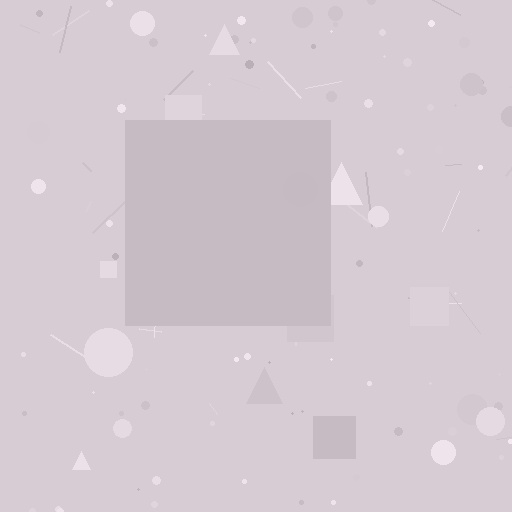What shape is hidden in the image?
A square is hidden in the image.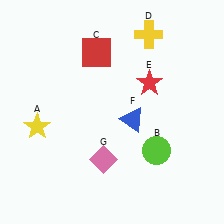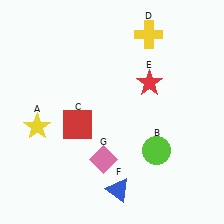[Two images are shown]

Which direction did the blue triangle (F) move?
The blue triangle (F) moved down.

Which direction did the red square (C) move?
The red square (C) moved down.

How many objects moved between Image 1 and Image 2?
2 objects moved between the two images.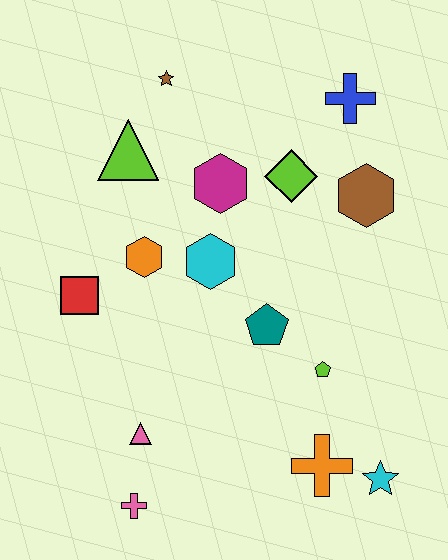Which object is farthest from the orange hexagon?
The cyan star is farthest from the orange hexagon.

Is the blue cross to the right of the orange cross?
Yes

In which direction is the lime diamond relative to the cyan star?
The lime diamond is above the cyan star.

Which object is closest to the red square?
The orange hexagon is closest to the red square.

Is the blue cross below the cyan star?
No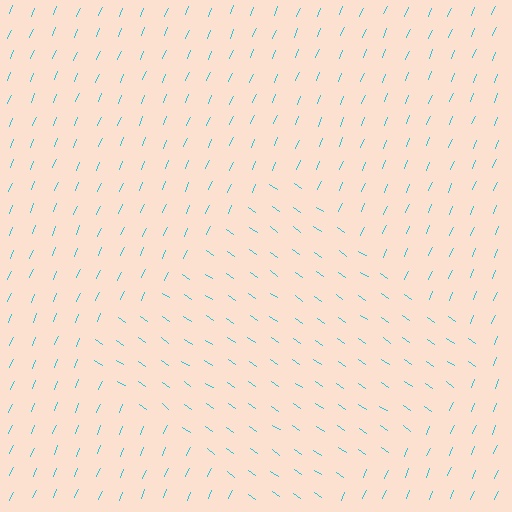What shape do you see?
I see a diamond.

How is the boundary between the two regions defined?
The boundary is defined purely by a change in line orientation (approximately 78 degrees difference). All lines are the same color and thickness.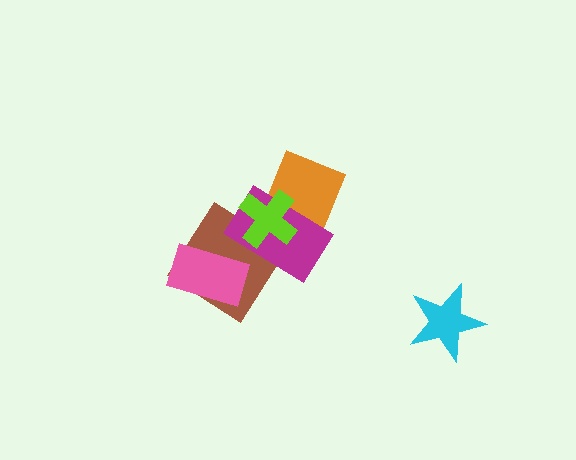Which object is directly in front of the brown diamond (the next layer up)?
The pink rectangle is directly in front of the brown diamond.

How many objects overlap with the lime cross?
3 objects overlap with the lime cross.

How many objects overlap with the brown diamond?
3 objects overlap with the brown diamond.